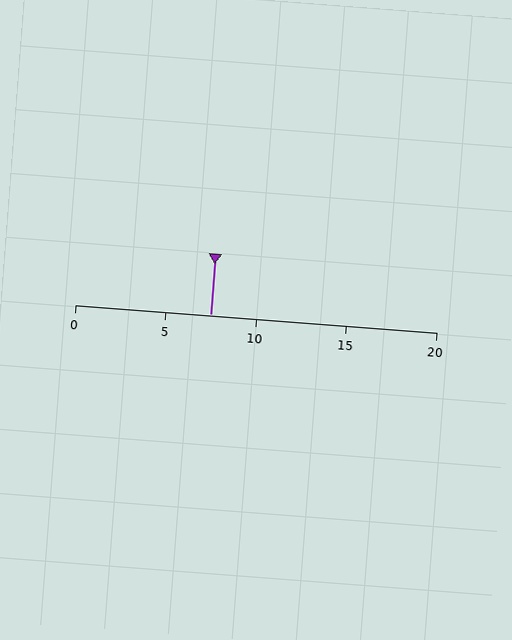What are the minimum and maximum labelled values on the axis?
The axis runs from 0 to 20.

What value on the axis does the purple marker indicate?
The marker indicates approximately 7.5.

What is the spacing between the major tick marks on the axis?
The major ticks are spaced 5 apart.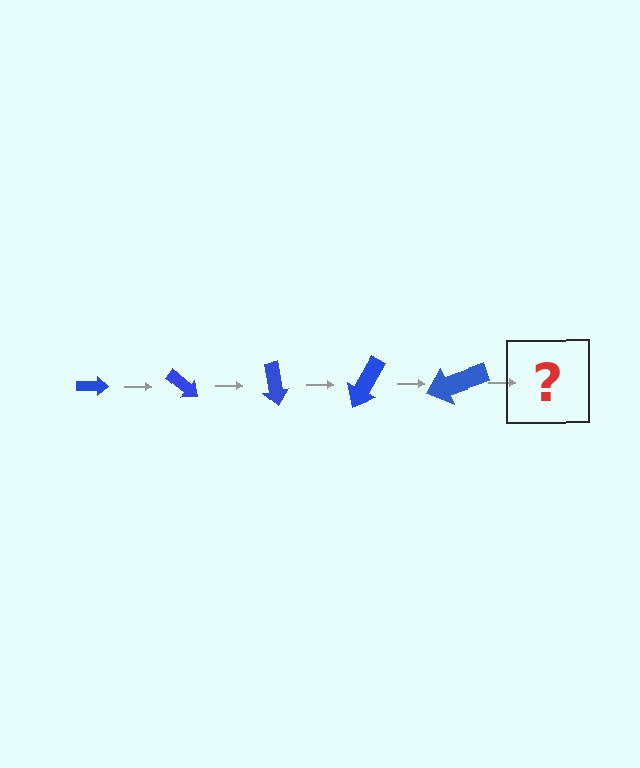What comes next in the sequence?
The next element should be an arrow, larger than the previous one and rotated 200 degrees from the start.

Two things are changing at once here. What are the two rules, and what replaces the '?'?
The two rules are that the arrow grows larger each step and it rotates 40 degrees each step. The '?' should be an arrow, larger than the previous one and rotated 200 degrees from the start.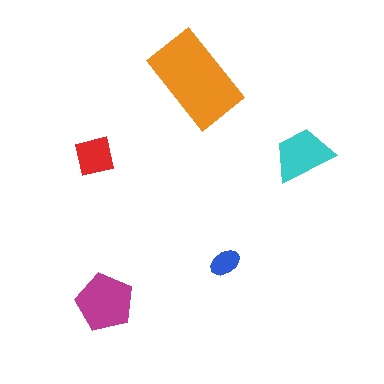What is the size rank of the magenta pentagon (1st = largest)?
2nd.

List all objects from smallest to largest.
The blue ellipse, the red square, the cyan trapezoid, the magenta pentagon, the orange rectangle.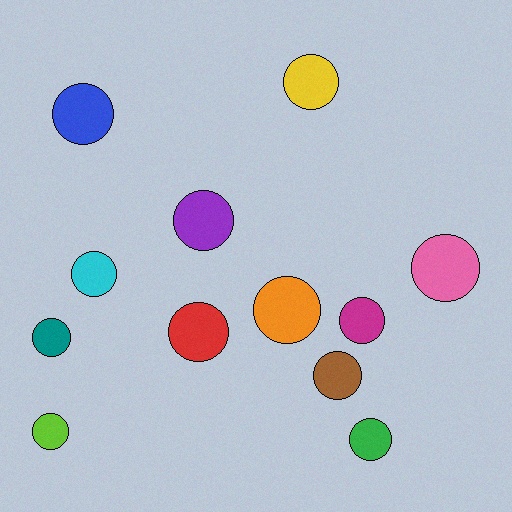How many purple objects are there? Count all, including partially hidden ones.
There is 1 purple object.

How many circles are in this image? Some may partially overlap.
There are 12 circles.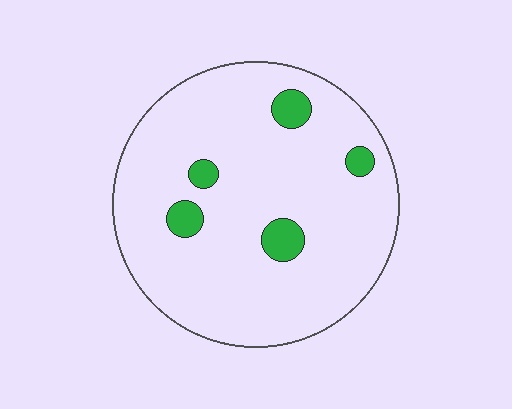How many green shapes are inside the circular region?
5.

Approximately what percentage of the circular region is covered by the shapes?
Approximately 10%.